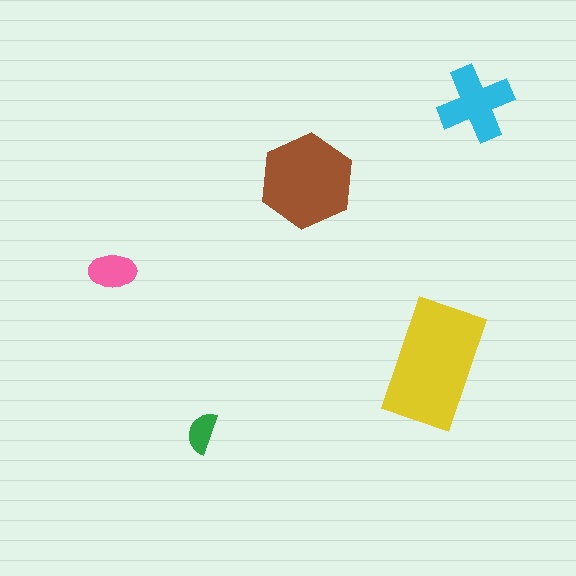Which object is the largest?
The yellow rectangle.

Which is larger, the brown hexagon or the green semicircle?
The brown hexagon.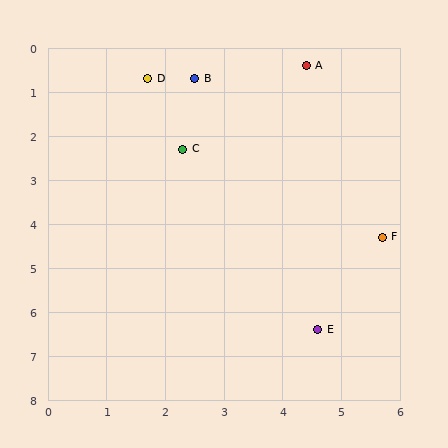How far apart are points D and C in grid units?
Points D and C are about 1.7 grid units apart.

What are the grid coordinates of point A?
Point A is at approximately (4.4, 0.4).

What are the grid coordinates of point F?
Point F is at approximately (5.7, 4.3).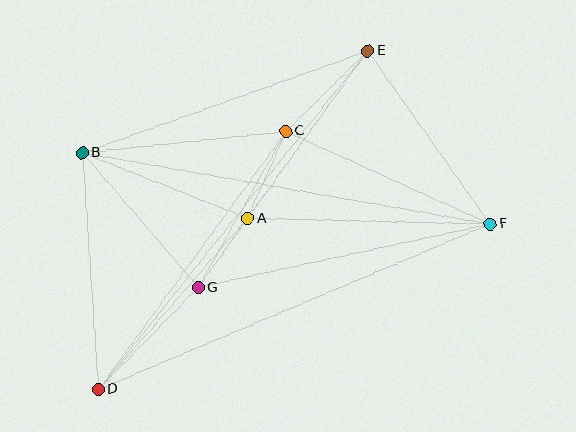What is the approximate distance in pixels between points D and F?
The distance between D and F is approximately 425 pixels.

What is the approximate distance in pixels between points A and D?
The distance between A and D is approximately 227 pixels.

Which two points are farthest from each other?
Points D and E are farthest from each other.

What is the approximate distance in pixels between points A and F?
The distance between A and F is approximately 243 pixels.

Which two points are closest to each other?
Points A and G are closest to each other.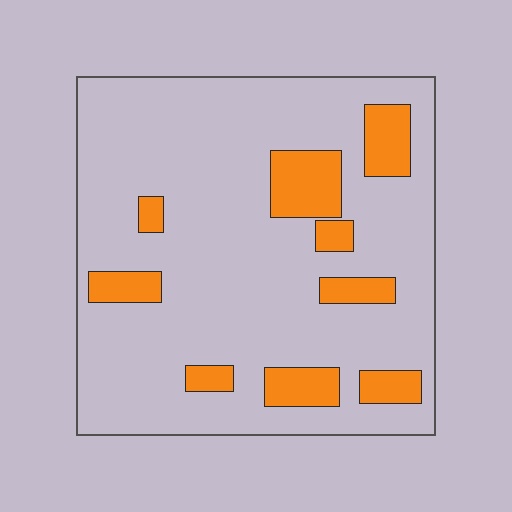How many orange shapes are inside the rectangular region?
9.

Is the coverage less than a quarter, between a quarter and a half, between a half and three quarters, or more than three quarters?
Less than a quarter.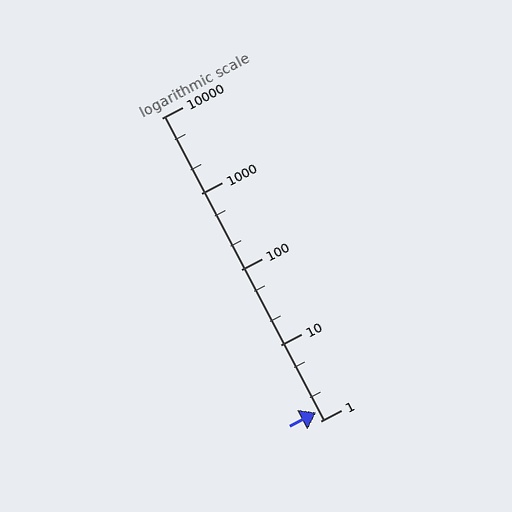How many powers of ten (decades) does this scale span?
The scale spans 4 decades, from 1 to 10000.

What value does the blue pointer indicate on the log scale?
The pointer indicates approximately 1.3.